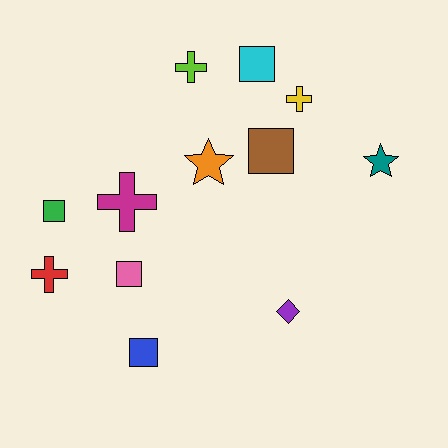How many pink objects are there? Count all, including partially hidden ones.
There is 1 pink object.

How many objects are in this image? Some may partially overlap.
There are 12 objects.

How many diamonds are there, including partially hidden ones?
There is 1 diamond.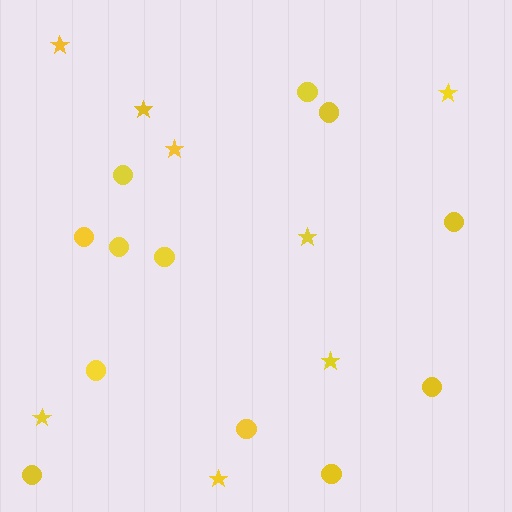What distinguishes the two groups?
There are 2 groups: one group of stars (8) and one group of circles (12).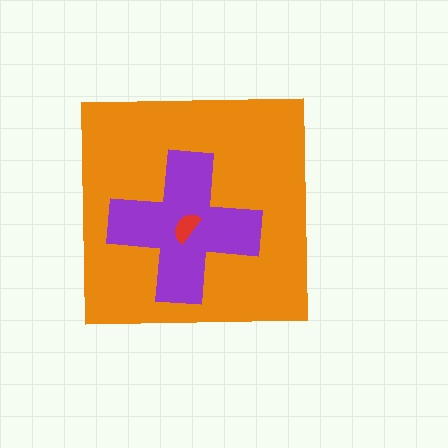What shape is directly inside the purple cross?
The red semicircle.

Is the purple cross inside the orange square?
Yes.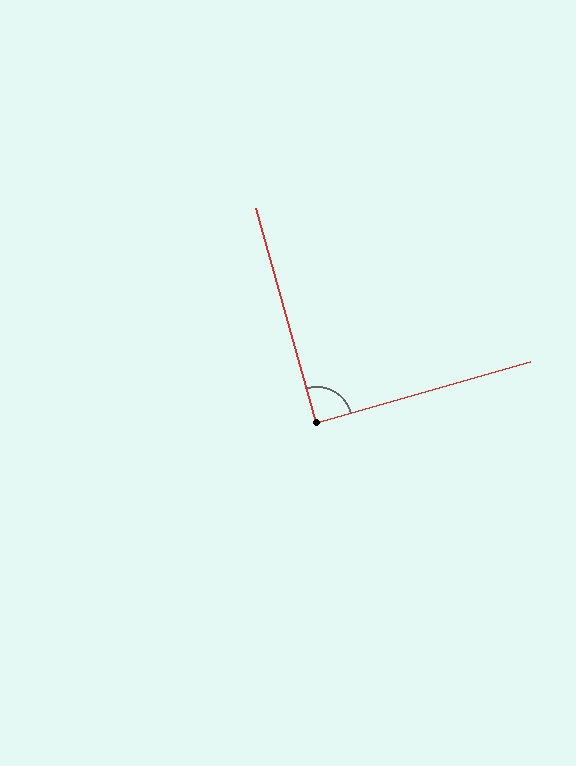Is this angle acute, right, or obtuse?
It is approximately a right angle.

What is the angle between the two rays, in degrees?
Approximately 90 degrees.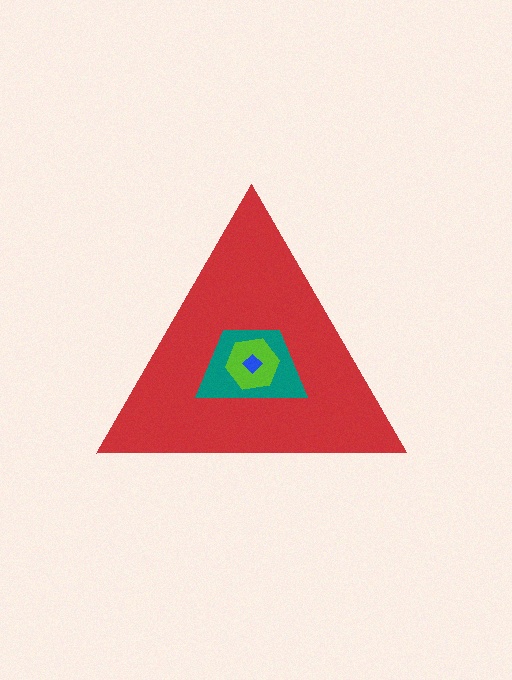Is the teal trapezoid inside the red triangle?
Yes.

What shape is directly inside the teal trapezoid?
The lime hexagon.